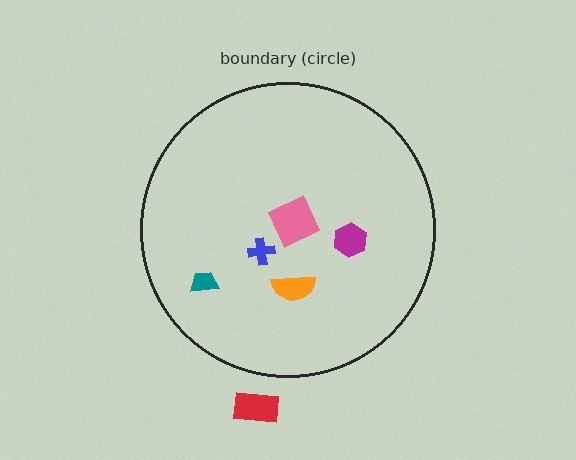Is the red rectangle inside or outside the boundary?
Outside.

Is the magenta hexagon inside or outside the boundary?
Inside.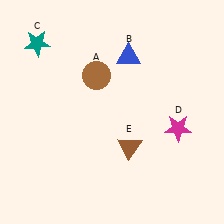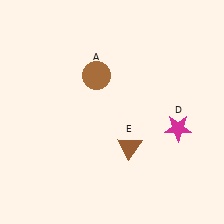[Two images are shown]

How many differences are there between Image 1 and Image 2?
There are 2 differences between the two images.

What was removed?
The blue triangle (B), the teal star (C) were removed in Image 2.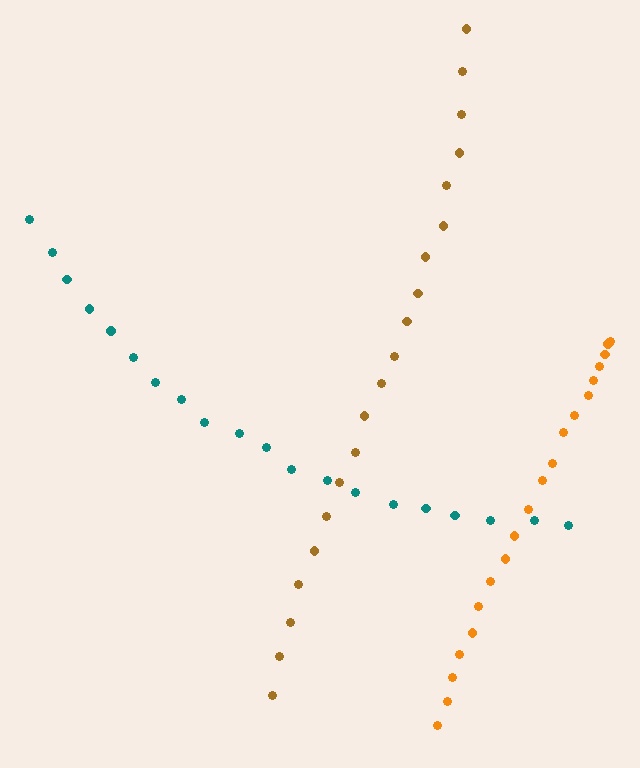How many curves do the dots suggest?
There are 3 distinct paths.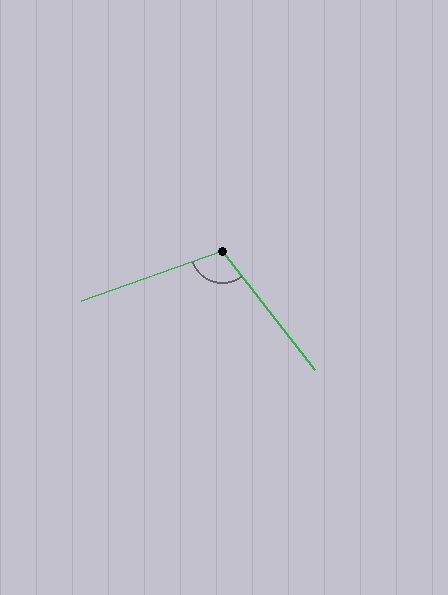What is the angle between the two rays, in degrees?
Approximately 108 degrees.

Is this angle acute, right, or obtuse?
It is obtuse.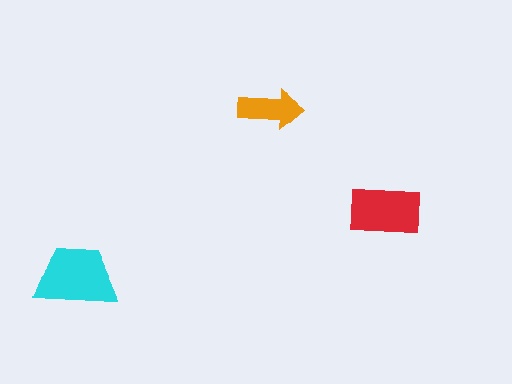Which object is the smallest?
The orange arrow.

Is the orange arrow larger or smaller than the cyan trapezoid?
Smaller.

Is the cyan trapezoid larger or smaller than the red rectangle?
Larger.